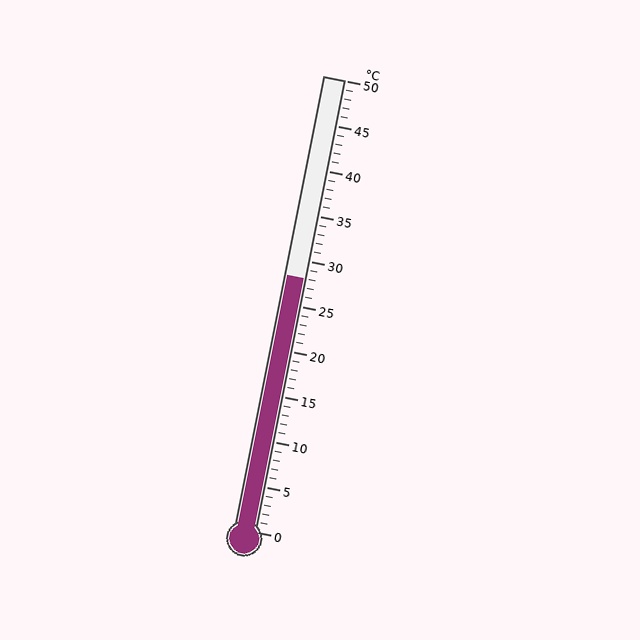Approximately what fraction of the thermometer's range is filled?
The thermometer is filled to approximately 55% of its range.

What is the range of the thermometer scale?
The thermometer scale ranges from 0°C to 50°C.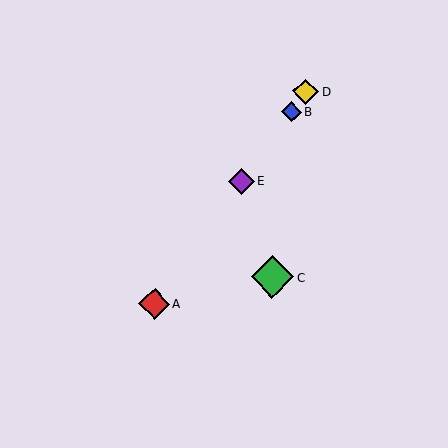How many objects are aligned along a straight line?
4 objects (A, B, D, E) are aligned along a straight line.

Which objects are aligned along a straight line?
Objects A, B, D, E are aligned along a straight line.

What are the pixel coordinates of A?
Object A is at (154, 304).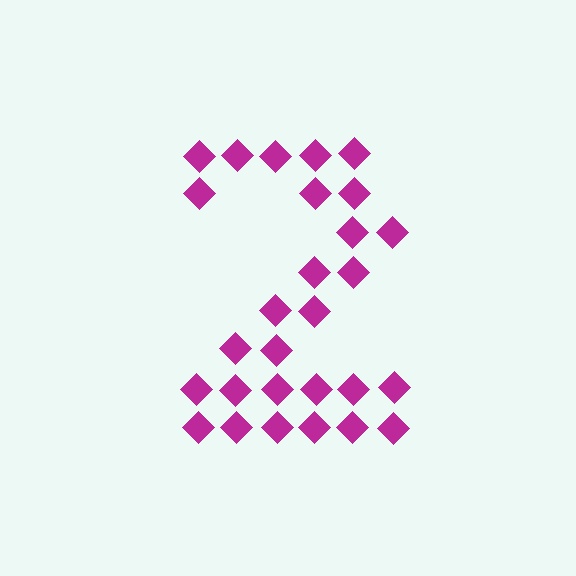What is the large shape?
The large shape is the digit 2.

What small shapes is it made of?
It is made of small diamonds.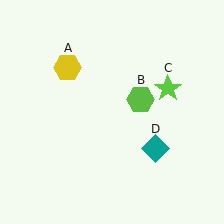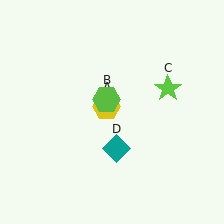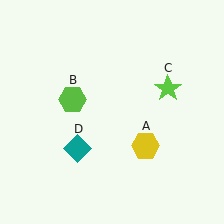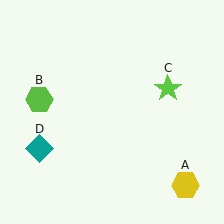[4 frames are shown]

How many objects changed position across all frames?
3 objects changed position: yellow hexagon (object A), lime hexagon (object B), teal diamond (object D).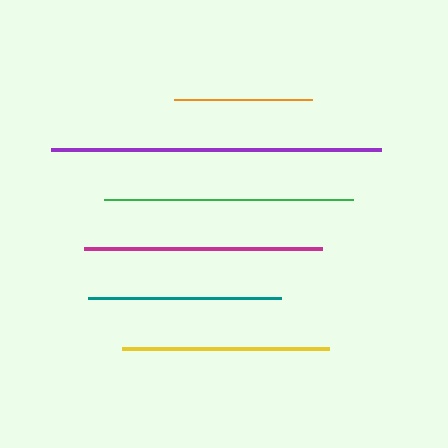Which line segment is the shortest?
The orange line is the shortest at approximately 139 pixels.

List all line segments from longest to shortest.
From longest to shortest: purple, green, magenta, yellow, teal, orange.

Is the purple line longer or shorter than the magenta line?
The purple line is longer than the magenta line.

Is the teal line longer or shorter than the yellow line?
The yellow line is longer than the teal line.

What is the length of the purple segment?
The purple segment is approximately 330 pixels long.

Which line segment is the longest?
The purple line is the longest at approximately 330 pixels.